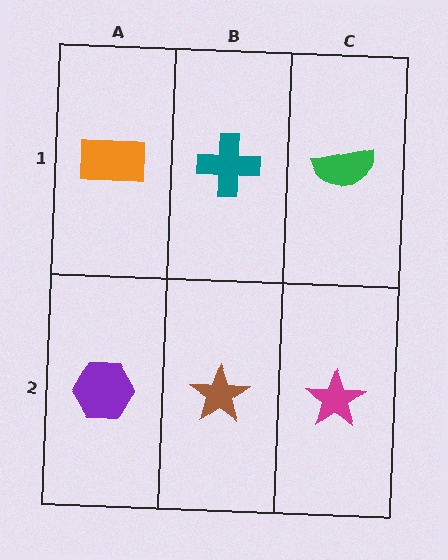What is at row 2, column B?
A brown star.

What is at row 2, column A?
A purple hexagon.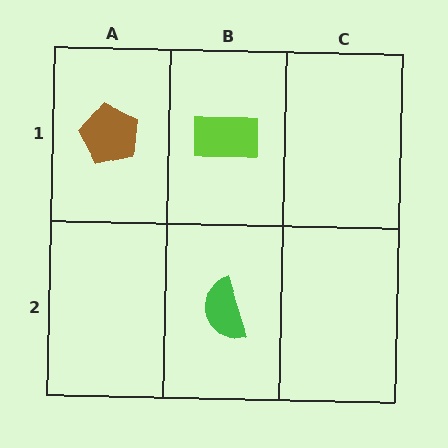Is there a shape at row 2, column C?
No, that cell is empty.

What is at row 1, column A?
A brown pentagon.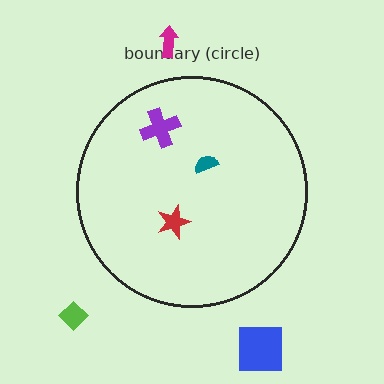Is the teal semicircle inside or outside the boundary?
Inside.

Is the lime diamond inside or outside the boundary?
Outside.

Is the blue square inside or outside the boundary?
Outside.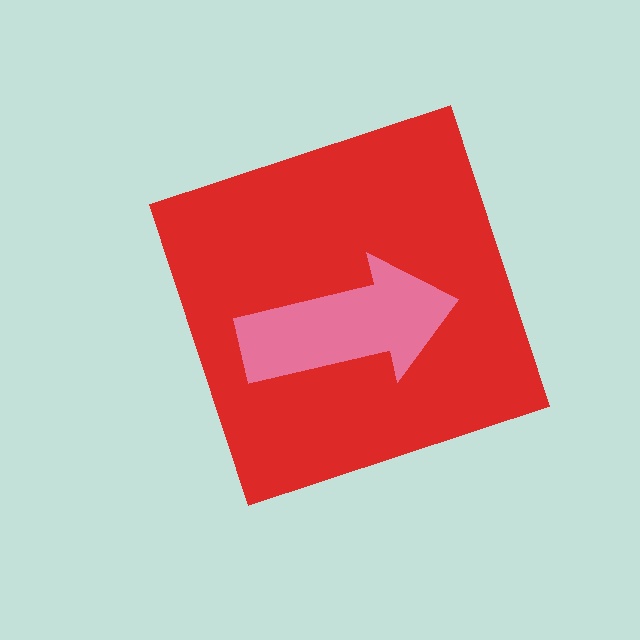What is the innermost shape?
The pink arrow.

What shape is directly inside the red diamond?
The pink arrow.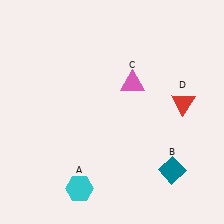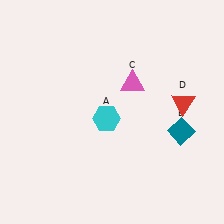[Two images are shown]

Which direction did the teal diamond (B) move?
The teal diamond (B) moved up.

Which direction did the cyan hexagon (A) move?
The cyan hexagon (A) moved up.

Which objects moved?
The objects that moved are: the cyan hexagon (A), the teal diamond (B).